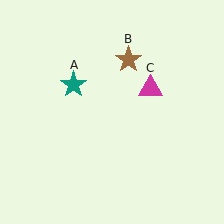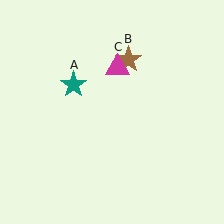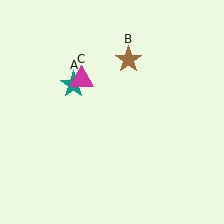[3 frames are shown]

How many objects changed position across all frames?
1 object changed position: magenta triangle (object C).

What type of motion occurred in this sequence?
The magenta triangle (object C) rotated counterclockwise around the center of the scene.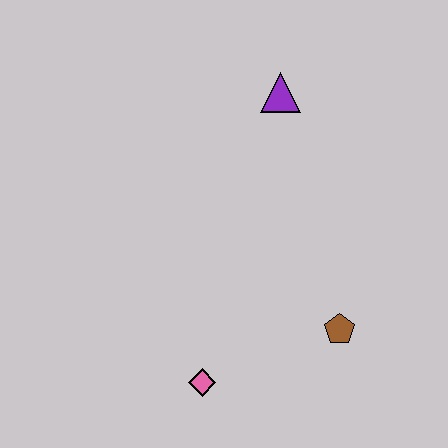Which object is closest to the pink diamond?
The brown pentagon is closest to the pink diamond.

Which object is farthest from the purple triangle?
The pink diamond is farthest from the purple triangle.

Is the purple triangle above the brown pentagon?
Yes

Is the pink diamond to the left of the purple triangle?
Yes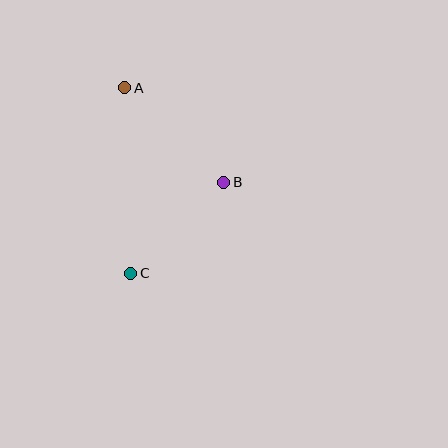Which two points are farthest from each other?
Points A and C are farthest from each other.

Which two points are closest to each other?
Points B and C are closest to each other.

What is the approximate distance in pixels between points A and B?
The distance between A and B is approximately 137 pixels.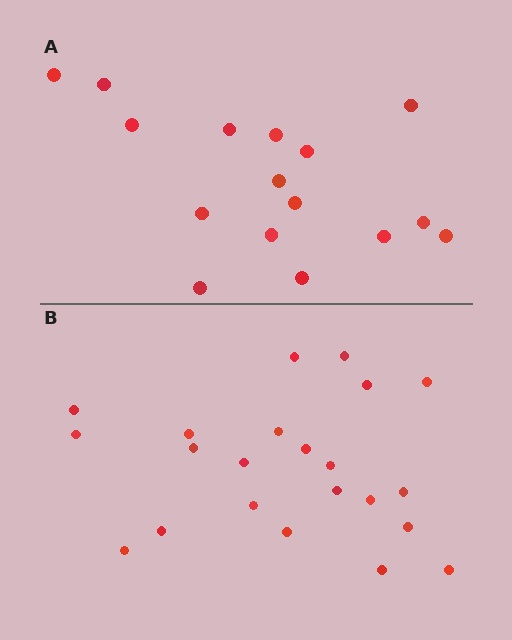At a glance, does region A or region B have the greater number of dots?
Region B (the bottom region) has more dots.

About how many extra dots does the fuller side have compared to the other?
Region B has about 6 more dots than region A.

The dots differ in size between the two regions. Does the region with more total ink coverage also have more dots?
No. Region A has more total ink coverage because its dots are larger, but region B actually contains more individual dots. Total area can be misleading — the number of items is what matters here.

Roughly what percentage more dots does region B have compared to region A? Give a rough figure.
About 40% more.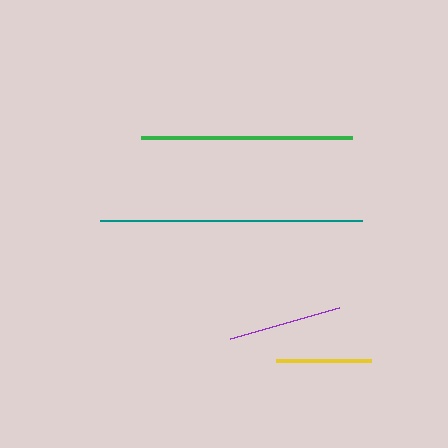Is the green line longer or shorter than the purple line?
The green line is longer than the purple line.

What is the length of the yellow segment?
The yellow segment is approximately 95 pixels long.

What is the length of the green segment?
The green segment is approximately 211 pixels long.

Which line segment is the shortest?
The yellow line is the shortest at approximately 95 pixels.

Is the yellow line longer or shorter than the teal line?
The teal line is longer than the yellow line.